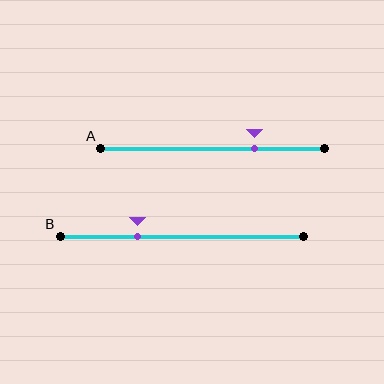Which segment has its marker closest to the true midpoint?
Segment B has its marker closest to the true midpoint.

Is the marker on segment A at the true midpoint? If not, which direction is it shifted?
No, the marker on segment A is shifted to the right by about 19% of the segment length.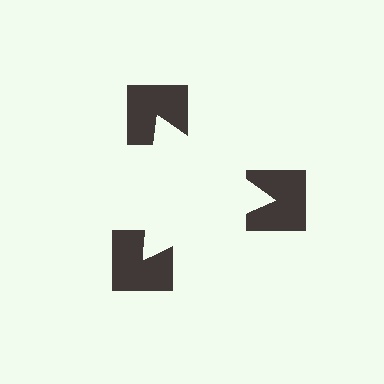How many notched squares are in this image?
There are 3 — one at each vertex of the illusory triangle.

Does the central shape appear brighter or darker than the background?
It typically appears slightly brighter than the background, even though no actual brightness change is drawn.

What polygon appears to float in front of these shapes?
An illusory triangle — its edges are inferred from the aligned wedge cuts in the notched squares, not physically drawn.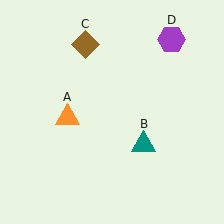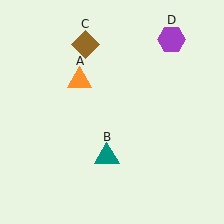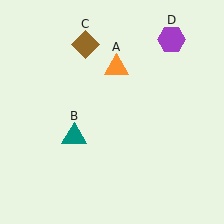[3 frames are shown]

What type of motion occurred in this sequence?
The orange triangle (object A), teal triangle (object B) rotated clockwise around the center of the scene.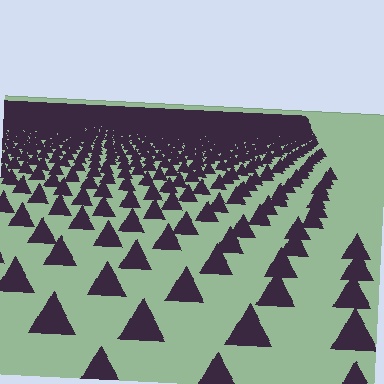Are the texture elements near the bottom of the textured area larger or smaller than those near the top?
Larger. Near the bottom, elements are closer to the viewer and appear at a bigger on-screen size.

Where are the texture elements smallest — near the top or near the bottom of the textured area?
Near the top.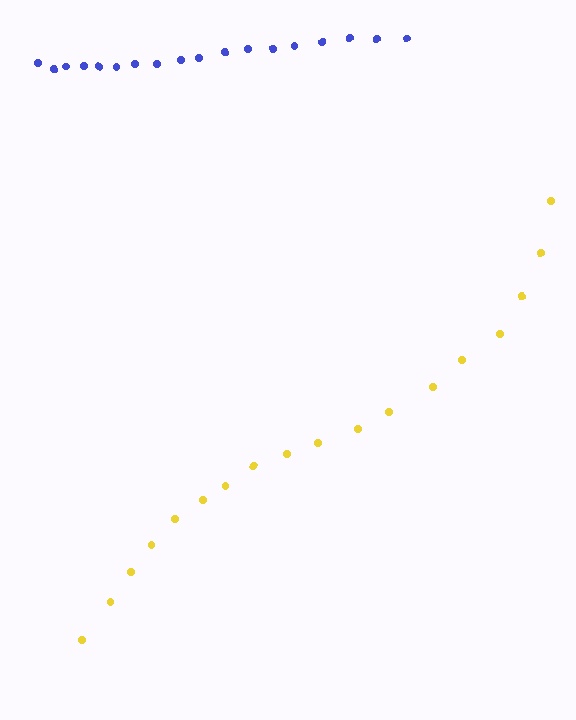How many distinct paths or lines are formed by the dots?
There are 2 distinct paths.